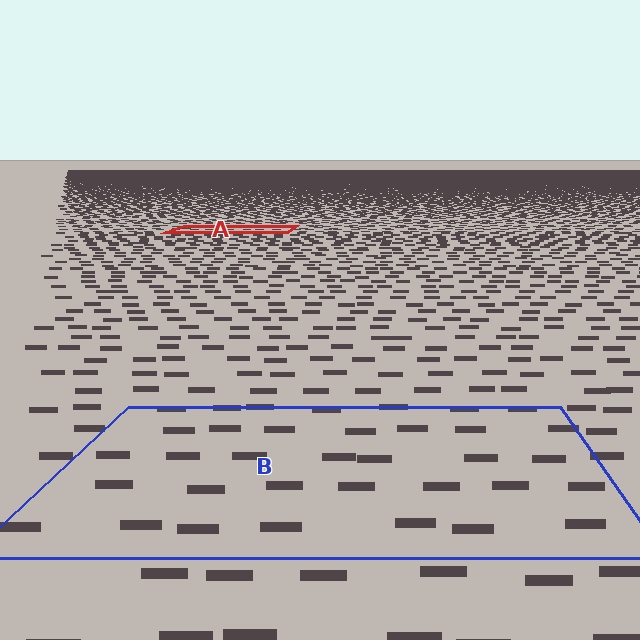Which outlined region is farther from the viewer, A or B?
Region A is farther from the viewer — the texture elements inside it appear smaller and more densely packed.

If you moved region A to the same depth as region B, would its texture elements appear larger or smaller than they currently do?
They would appear larger. At a closer depth, the same texture elements are projected at a bigger on-screen size.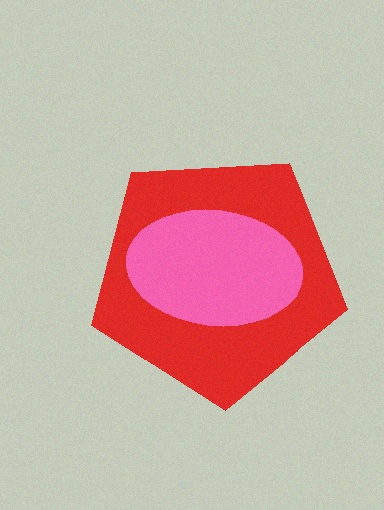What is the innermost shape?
The pink ellipse.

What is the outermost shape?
The red pentagon.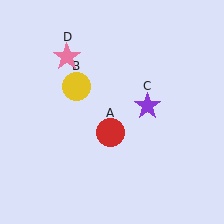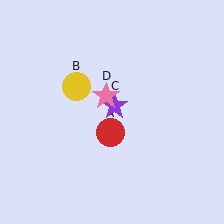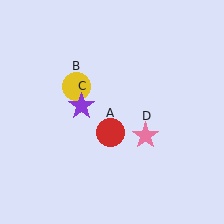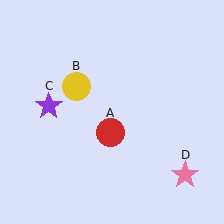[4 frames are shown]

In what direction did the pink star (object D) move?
The pink star (object D) moved down and to the right.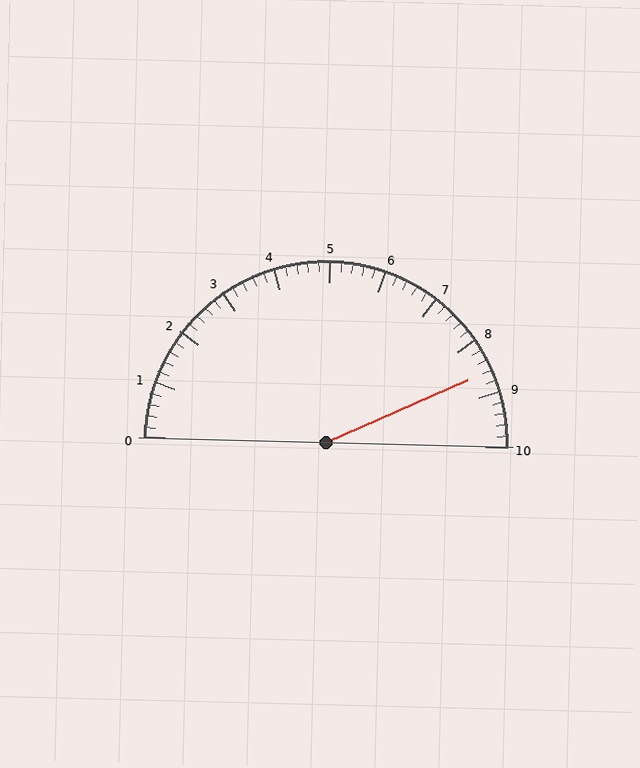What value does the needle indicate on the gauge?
The needle indicates approximately 8.6.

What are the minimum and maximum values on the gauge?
The gauge ranges from 0 to 10.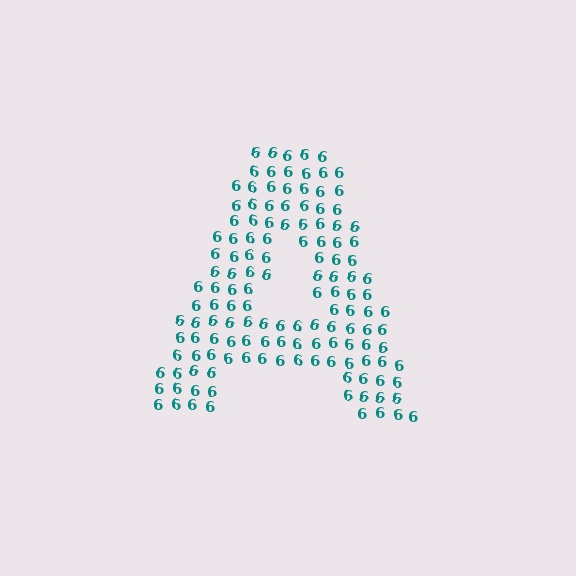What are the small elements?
The small elements are digit 6's.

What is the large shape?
The large shape is the letter A.